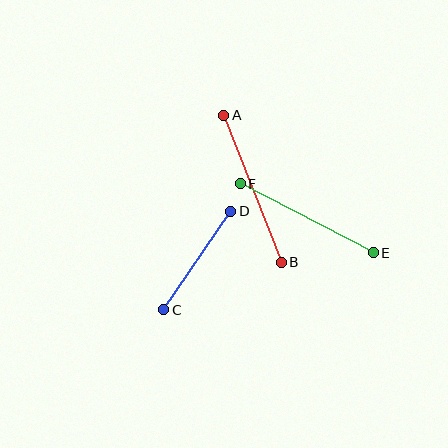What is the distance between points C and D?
The distance is approximately 119 pixels.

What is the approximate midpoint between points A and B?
The midpoint is at approximately (253, 189) pixels.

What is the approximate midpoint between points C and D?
The midpoint is at approximately (197, 261) pixels.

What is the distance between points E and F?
The distance is approximately 150 pixels.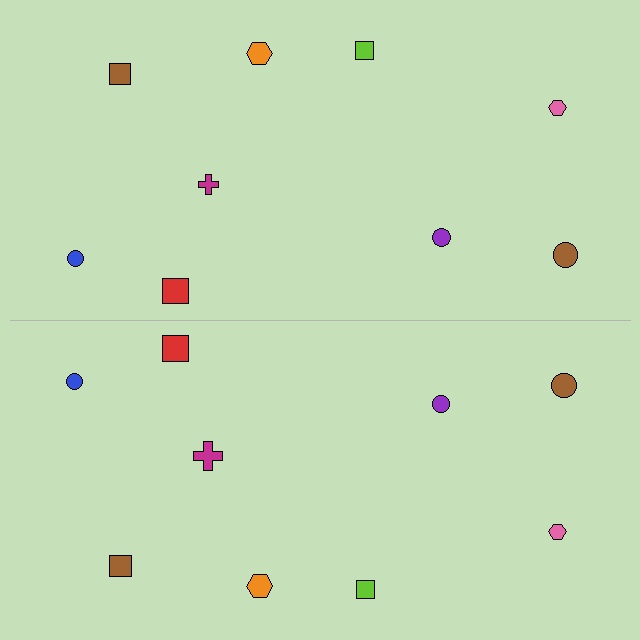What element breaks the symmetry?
The magenta cross on the bottom side has a different size than its mirror counterpart.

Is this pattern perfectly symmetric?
No, the pattern is not perfectly symmetric. The magenta cross on the bottom side has a different size than its mirror counterpart.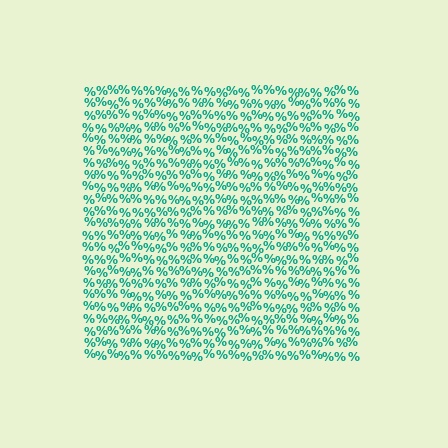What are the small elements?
The small elements are percent signs.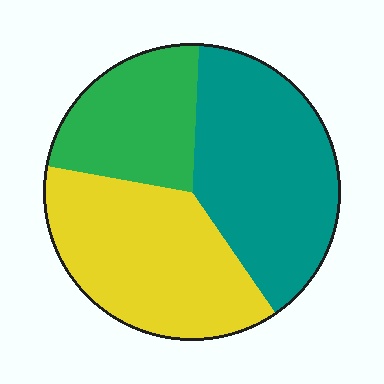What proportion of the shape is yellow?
Yellow takes up about three eighths (3/8) of the shape.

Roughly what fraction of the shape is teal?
Teal takes up about two fifths (2/5) of the shape.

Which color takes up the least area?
Green, at roughly 25%.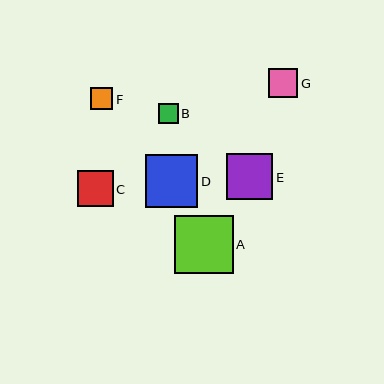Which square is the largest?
Square A is the largest with a size of approximately 58 pixels.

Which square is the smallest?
Square B is the smallest with a size of approximately 20 pixels.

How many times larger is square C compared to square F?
Square C is approximately 1.6 times the size of square F.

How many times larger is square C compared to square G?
Square C is approximately 1.2 times the size of square G.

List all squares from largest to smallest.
From largest to smallest: A, D, E, C, G, F, B.